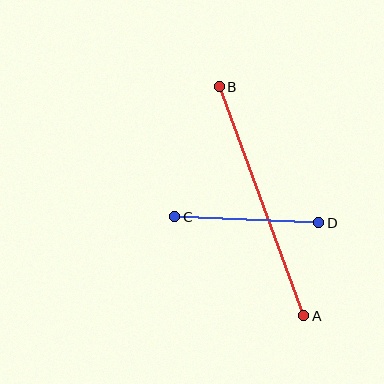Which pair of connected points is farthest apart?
Points A and B are farthest apart.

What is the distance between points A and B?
The distance is approximately 244 pixels.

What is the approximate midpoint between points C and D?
The midpoint is at approximately (247, 220) pixels.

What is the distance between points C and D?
The distance is approximately 144 pixels.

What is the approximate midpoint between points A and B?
The midpoint is at approximately (262, 201) pixels.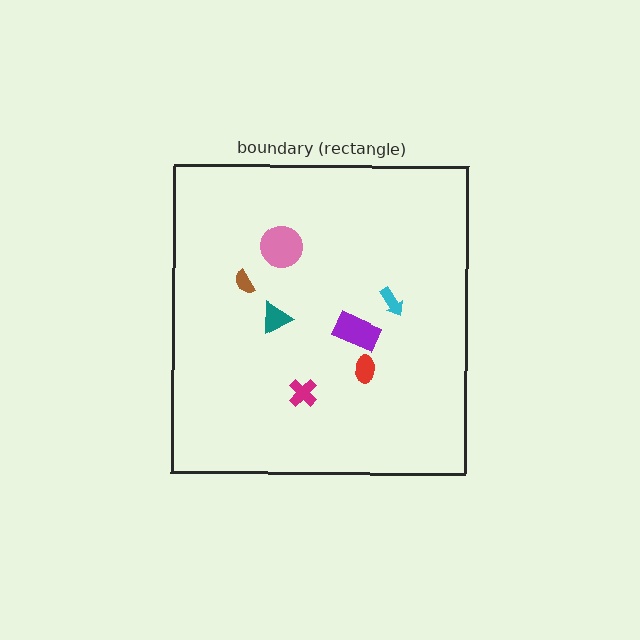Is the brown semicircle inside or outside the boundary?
Inside.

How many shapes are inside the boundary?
7 inside, 0 outside.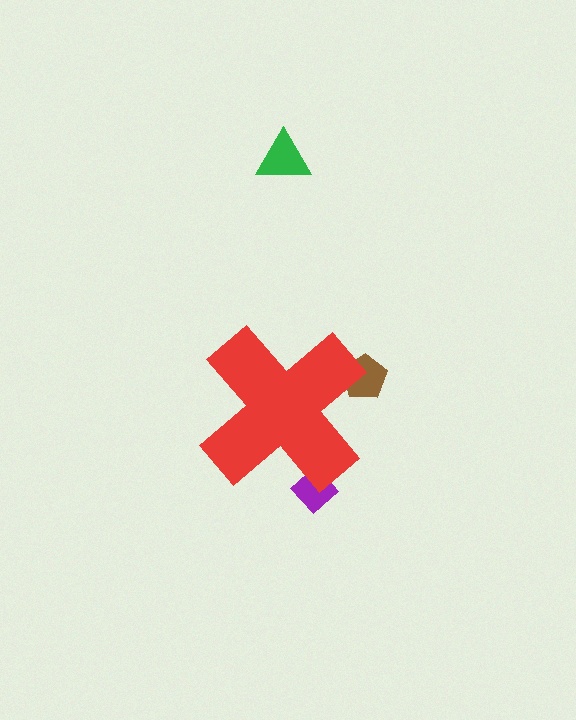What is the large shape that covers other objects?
A red cross.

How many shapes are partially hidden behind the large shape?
2 shapes are partially hidden.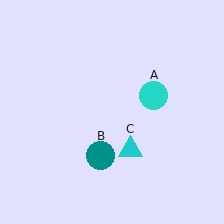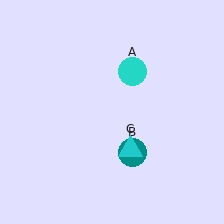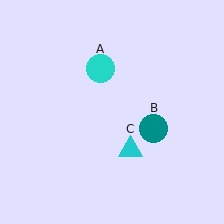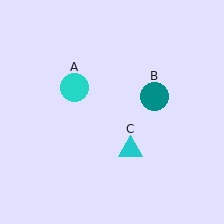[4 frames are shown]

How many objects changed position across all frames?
2 objects changed position: cyan circle (object A), teal circle (object B).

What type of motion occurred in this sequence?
The cyan circle (object A), teal circle (object B) rotated counterclockwise around the center of the scene.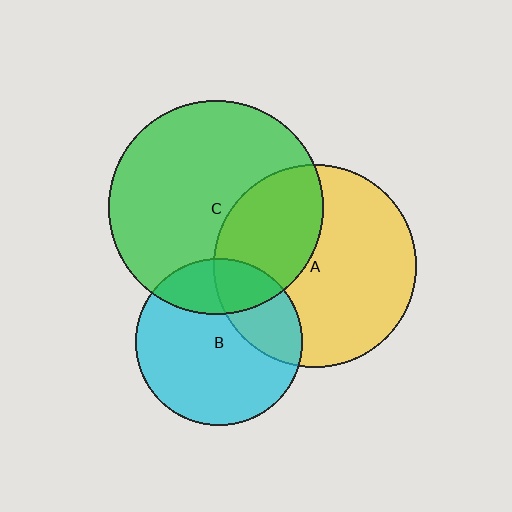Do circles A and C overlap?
Yes.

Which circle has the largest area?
Circle C (green).